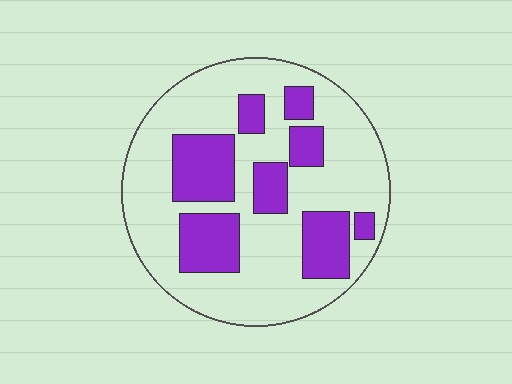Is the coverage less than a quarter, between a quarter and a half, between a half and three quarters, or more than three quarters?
Between a quarter and a half.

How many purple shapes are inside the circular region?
8.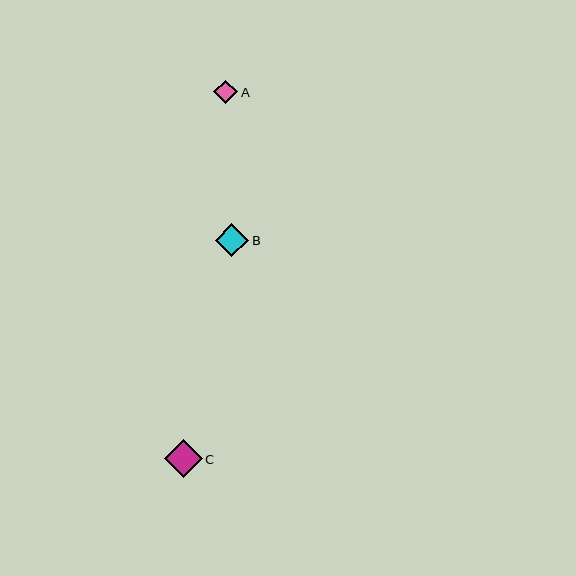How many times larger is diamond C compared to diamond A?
Diamond C is approximately 1.6 times the size of diamond A.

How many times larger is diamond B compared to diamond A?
Diamond B is approximately 1.4 times the size of diamond A.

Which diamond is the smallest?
Diamond A is the smallest with a size of approximately 24 pixels.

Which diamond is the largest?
Diamond C is the largest with a size of approximately 37 pixels.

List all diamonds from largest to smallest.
From largest to smallest: C, B, A.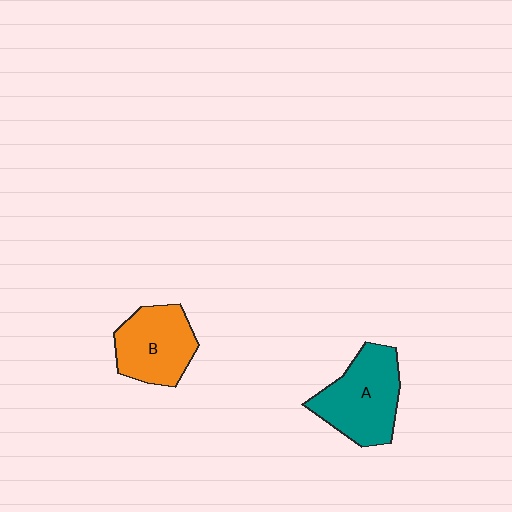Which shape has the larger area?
Shape A (teal).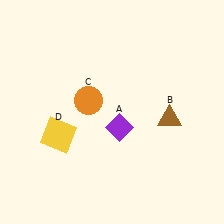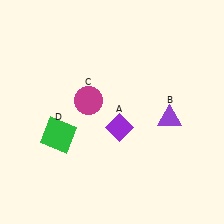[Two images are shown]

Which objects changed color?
B changed from brown to purple. C changed from orange to magenta. D changed from yellow to green.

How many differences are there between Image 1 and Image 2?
There are 3 differences between the two images.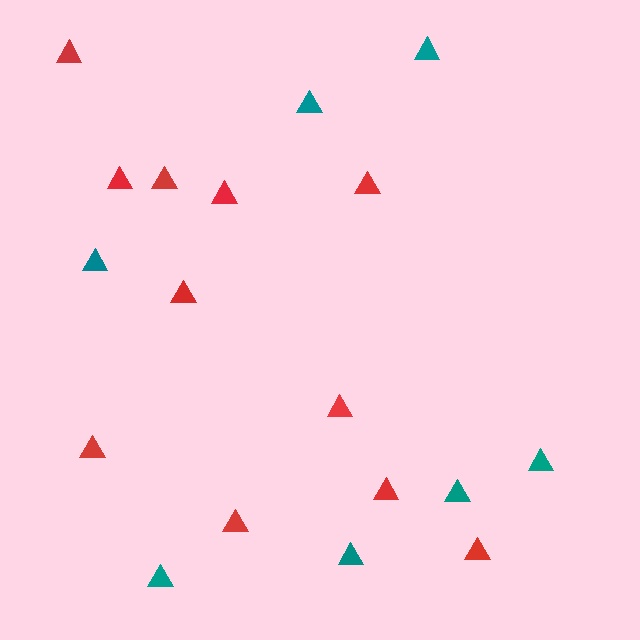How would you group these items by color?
There are 2 groups: one group of teal triangles (7) and one group of red triangles (11).